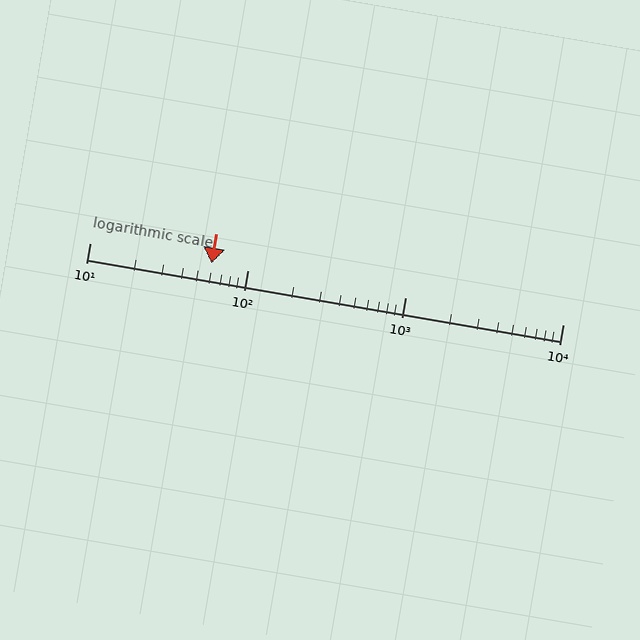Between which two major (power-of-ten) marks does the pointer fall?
The pointer is between 10 and 100.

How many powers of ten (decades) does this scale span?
The scale spans 3 decades, from 10 to 10000.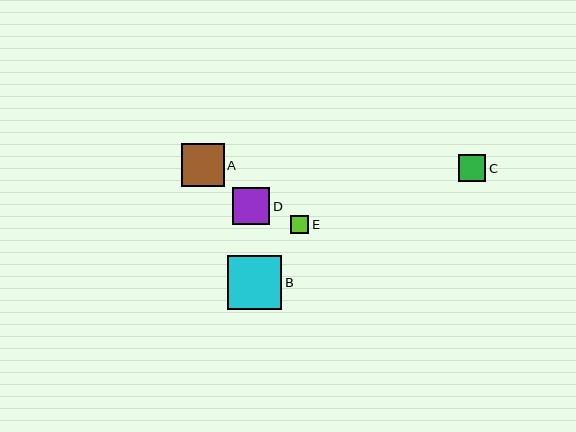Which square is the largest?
Square B is the largest with a size of approximately 54 pixels.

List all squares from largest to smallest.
From largest to smallest: B, A, D, C, E.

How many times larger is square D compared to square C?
Square D is approximately 1.4 times the size of square C.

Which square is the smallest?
Square E is the smallest with a size of approximately 18 pixels.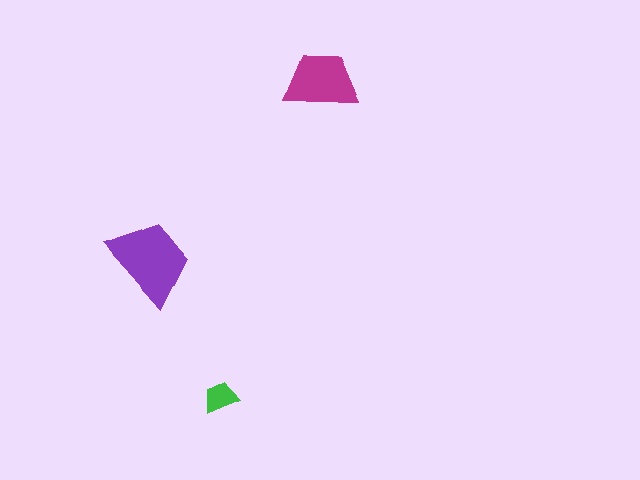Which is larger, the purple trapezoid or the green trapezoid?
The purple one.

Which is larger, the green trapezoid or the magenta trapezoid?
The magenta one.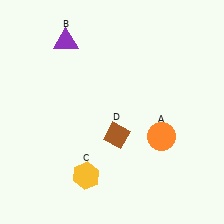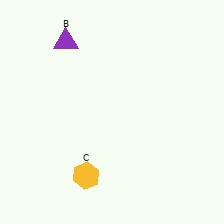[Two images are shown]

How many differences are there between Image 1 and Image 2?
There are 2 differences between the two images.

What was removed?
The orange circle (A), the brown diamond (D) were removed in Image 2.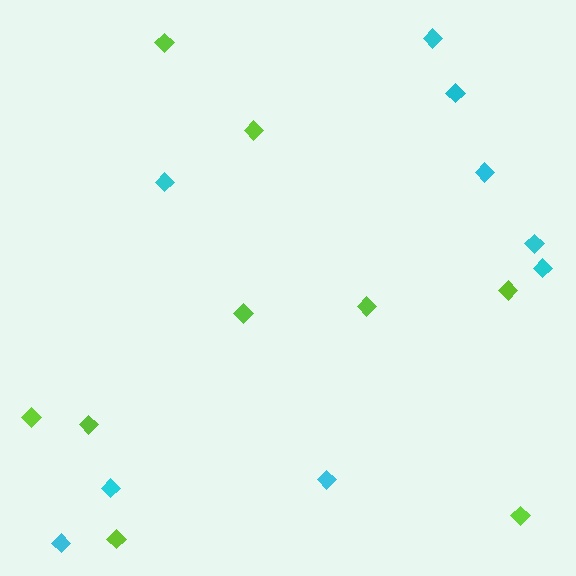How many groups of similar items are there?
There are 2 groups: one group of cyan diamonds (9) and one group of lime diamonds (9).